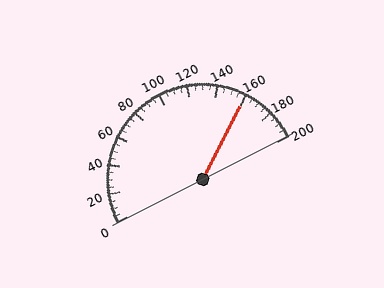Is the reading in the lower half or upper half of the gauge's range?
The reading is in the upper half of the range (0 to 200).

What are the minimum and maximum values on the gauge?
The gauge ranges from 0 to 200.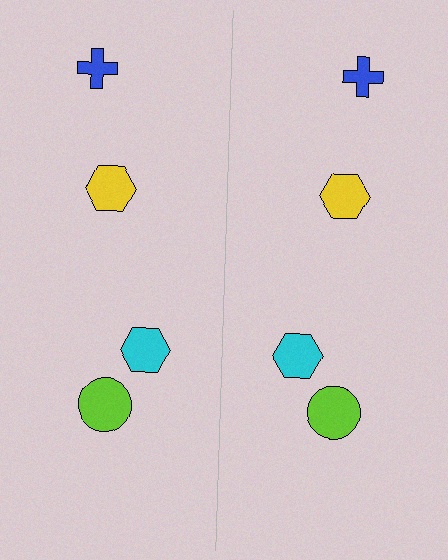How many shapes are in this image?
There are 8 shapes in this image.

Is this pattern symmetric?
Yes, this pattern has bilateral (reflection) symmetry.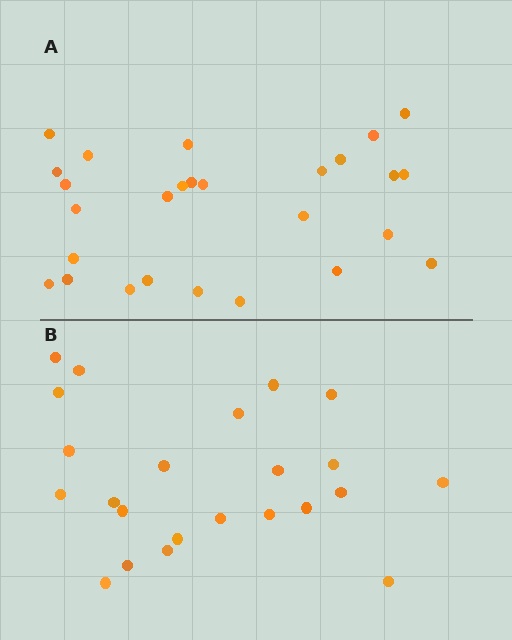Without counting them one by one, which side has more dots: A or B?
Region A (the top region) has more dots.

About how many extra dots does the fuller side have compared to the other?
Region A has about 4 more dots than region B.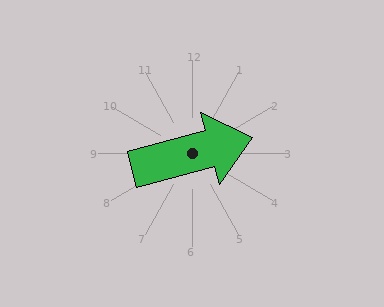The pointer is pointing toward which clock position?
Roughly 3 o'clock.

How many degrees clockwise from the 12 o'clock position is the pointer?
Approximately 75 degrees.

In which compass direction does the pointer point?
East.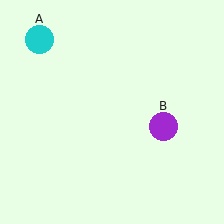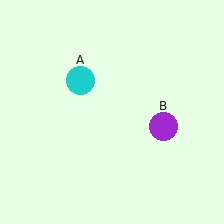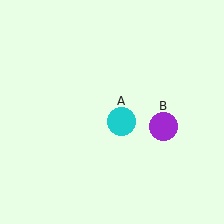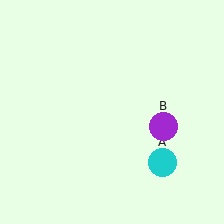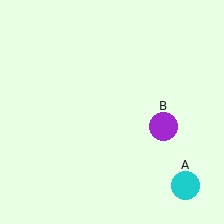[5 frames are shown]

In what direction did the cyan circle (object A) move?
The cyan circle (object A) moved down and to the right.